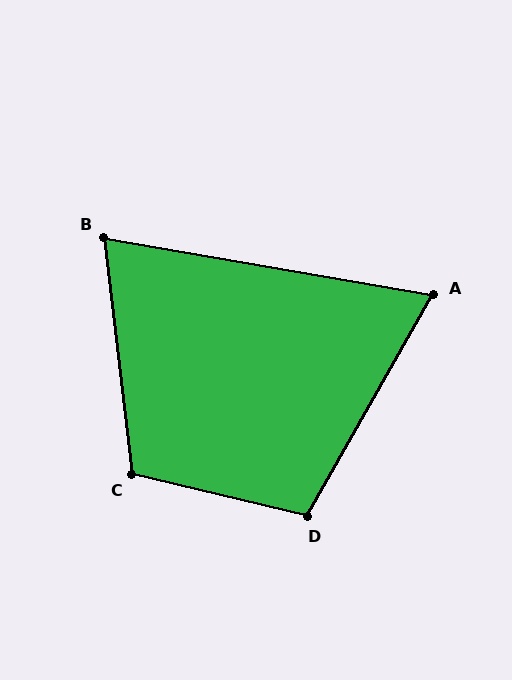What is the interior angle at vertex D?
Approximately 106 degrees (obtuse).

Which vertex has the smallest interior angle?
A, at approximately 70 degrees.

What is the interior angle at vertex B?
Approximately 74 degrees (acute).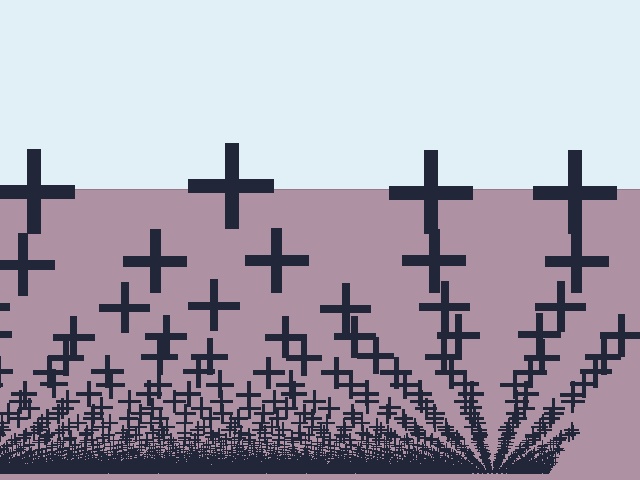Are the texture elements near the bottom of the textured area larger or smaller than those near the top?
Smaller. The gradient is inverted — elements near the bottom are smaller and denser.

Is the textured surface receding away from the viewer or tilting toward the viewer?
The surface appears to tilt toward the viewer. Texture elements get larger and sparser toward the top.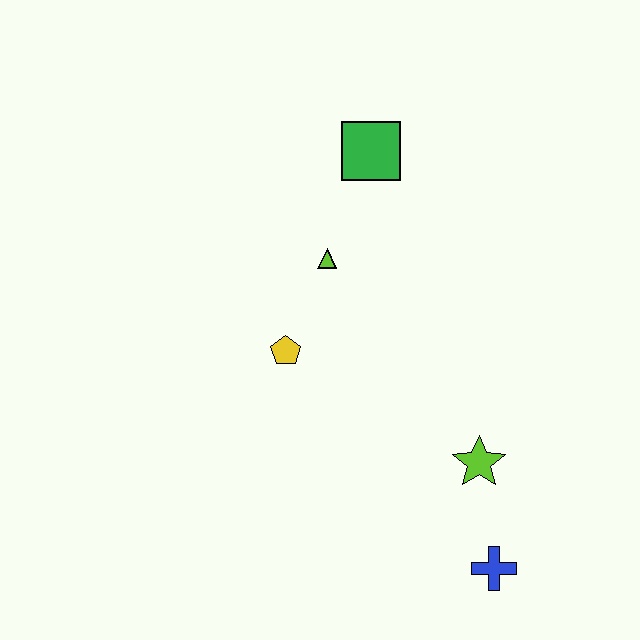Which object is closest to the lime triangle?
The yellow pentagon is closest to the lime triangle.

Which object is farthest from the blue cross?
The green square is farthest from the blue cross.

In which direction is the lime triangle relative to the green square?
The lime triangle is below the green square.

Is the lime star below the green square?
Yes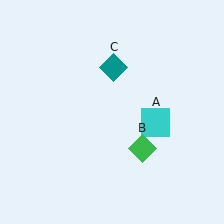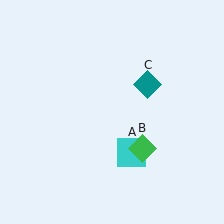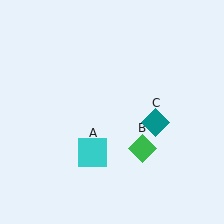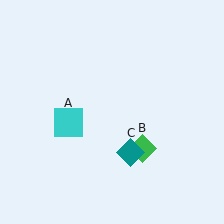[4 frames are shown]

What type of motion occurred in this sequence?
The cyan square (object A), teal diamond (object C) rotated clockwise around the center of the scene.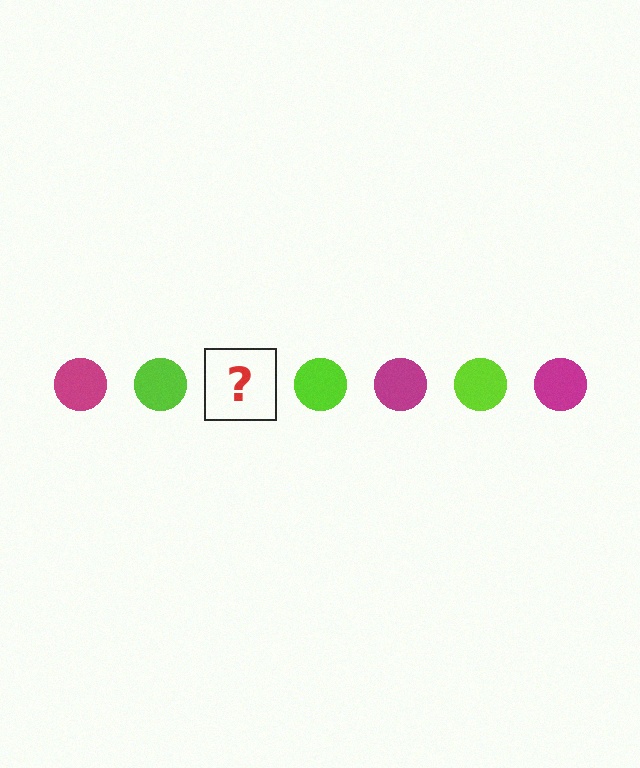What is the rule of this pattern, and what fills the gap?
The rule is that the pattern cycles through magenta, lime circles. The gap should be filled with a magenta circle.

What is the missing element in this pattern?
The missing element is a magenta circle.